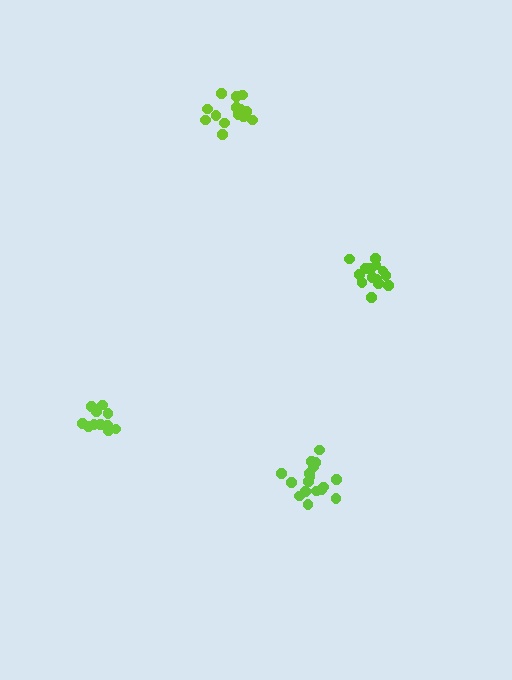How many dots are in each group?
Group 1: 14 dots, Group 2: 14 dots, Group 3: 17 dots, Group 4: 11 dots (56 total).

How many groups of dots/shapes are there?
There are 4 groups.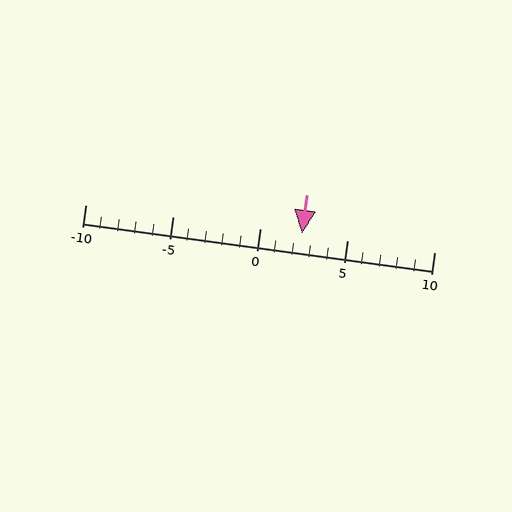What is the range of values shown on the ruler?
The ruler shows values from -10 to 10.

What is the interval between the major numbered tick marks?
The major tick marks are spaced 5 units apart.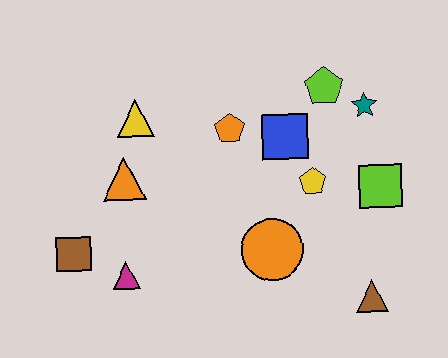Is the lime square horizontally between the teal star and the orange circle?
No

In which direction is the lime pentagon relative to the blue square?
The lime pentagon is above the blue square.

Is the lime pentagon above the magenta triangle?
Yes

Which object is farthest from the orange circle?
The brown square is farthest from the orange circle.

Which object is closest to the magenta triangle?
The brown square is closest to the magenta triangle.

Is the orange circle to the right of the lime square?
No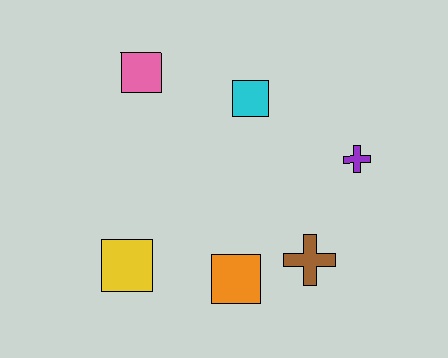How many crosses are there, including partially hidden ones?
There are 2 crosses.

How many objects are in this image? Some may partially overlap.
There are 6 objects.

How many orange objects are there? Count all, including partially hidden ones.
There is 1 orange object.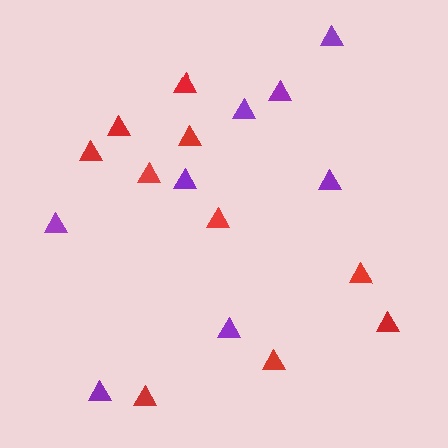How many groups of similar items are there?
There are 2 groups: one group of purple triangles (8) and one group of red triangles (10).